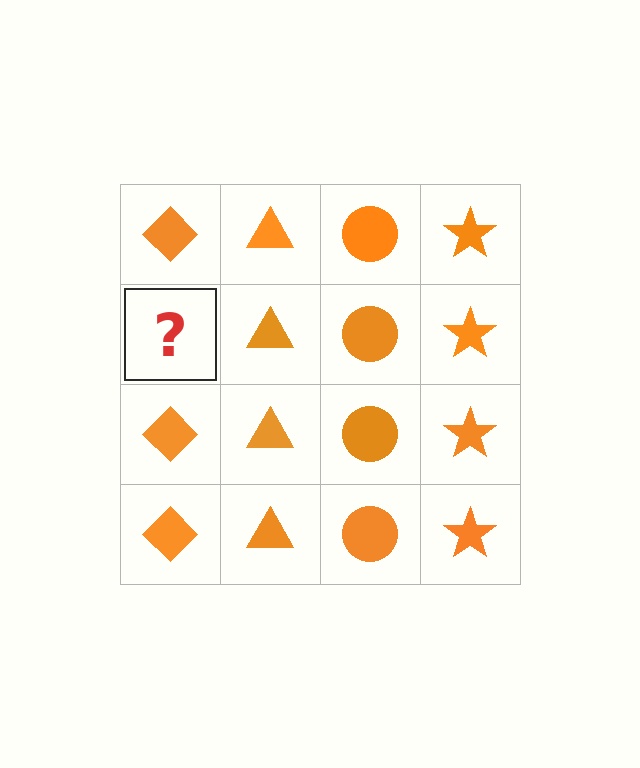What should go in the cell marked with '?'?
The missing cell should contain an orange diamond.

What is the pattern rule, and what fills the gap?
The rule is that each column has a consistent shape. The gap should be filled with an orange diamond.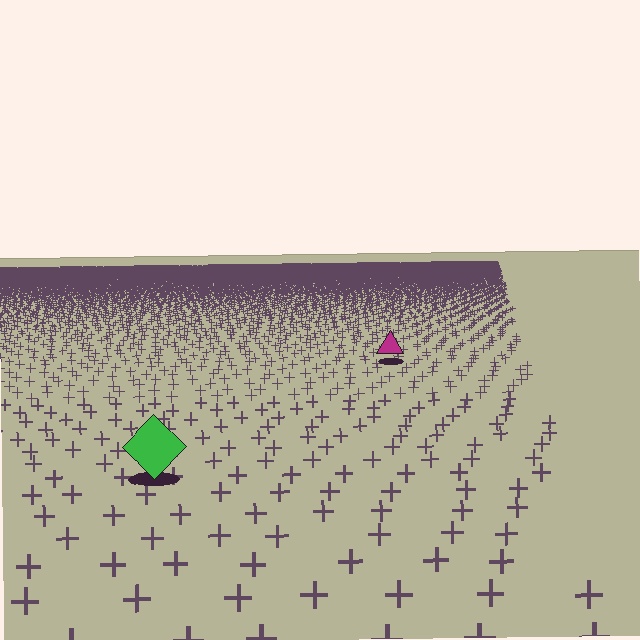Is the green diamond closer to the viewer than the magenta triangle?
Yes. The green diamond is closer — you can tell from the texture gradient: the ground texture is coarser near it.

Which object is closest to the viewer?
The green diamond is closest. The texture marks near it are larger and more spread out.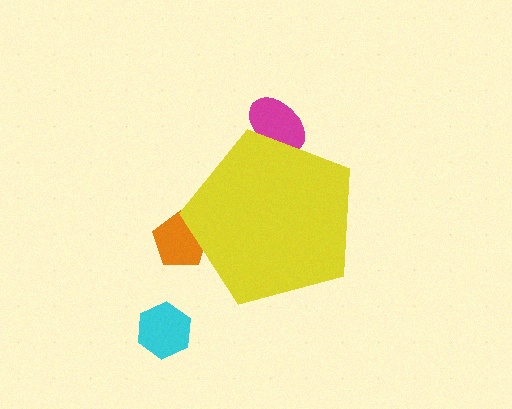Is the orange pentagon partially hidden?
Yes, the orange pentagon is partially hidden behind the yellow pentagon.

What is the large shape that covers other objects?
A yellow pentagon.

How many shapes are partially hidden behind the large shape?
2 shapes are partially hidden.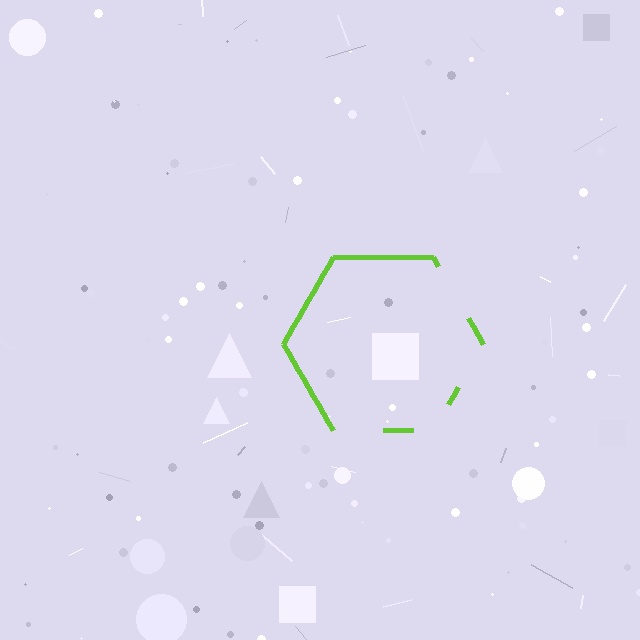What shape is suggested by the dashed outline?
The dashed outline suggests a hexagon.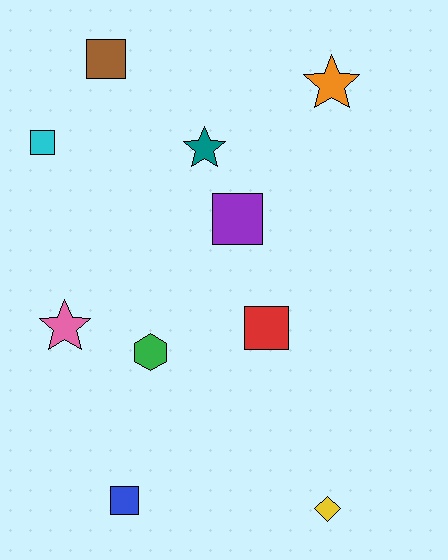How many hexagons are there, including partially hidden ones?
There is 1 hexagon.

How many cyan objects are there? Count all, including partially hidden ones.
There is 1 cyan object.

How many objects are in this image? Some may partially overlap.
There are 10 objects.